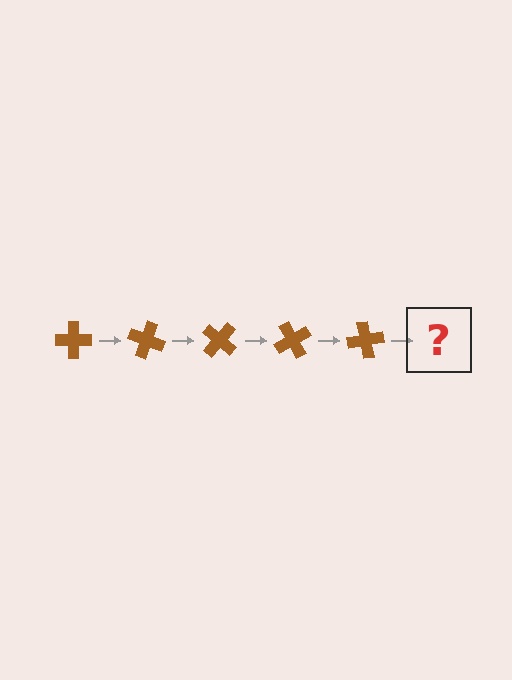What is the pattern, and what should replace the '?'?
The pattern is that the cross rotates 20 degrees each step. The '?' should be a brown cross rotated 100 degrees.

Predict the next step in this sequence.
The next step is a brown cross rotated 100 degrees.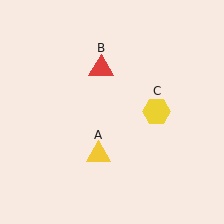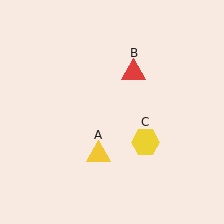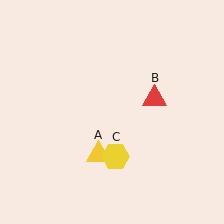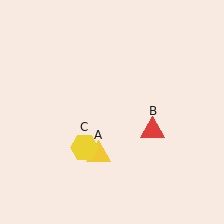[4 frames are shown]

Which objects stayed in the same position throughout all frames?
Yellow triangle (object A) remained stationary.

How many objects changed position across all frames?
2 objects changed position: red triangle (object B), yellow hexagon (object C).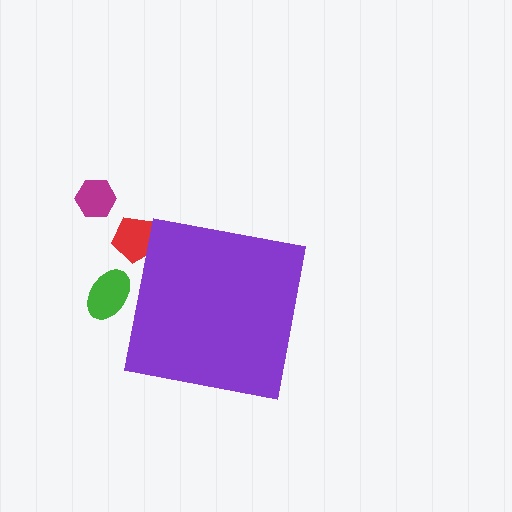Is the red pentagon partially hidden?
Yes, the red pentagon is partially hidden behind the purple square.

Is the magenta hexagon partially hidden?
No, the magenta hexagon is fully visible.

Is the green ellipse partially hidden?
Yes, the green ellipse is partially hidden behind the purple square.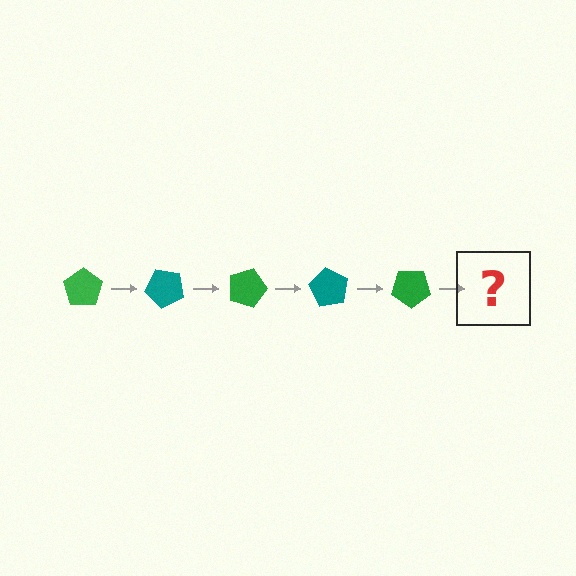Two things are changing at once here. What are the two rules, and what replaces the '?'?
The two rules are that it rotates 45 degrees each step and the color cycles through green and teal. The '?' should be a teal pentagon, rotated 225 degrees from the start.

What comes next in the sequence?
The next element should be a teal pentagon, rotated 225 degrees from the start.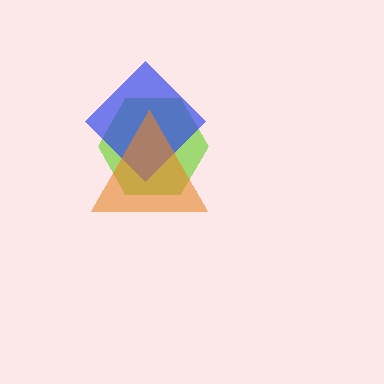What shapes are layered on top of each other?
The layered shapes are: a lime hexagon, a blue diamond, an orange triangle.